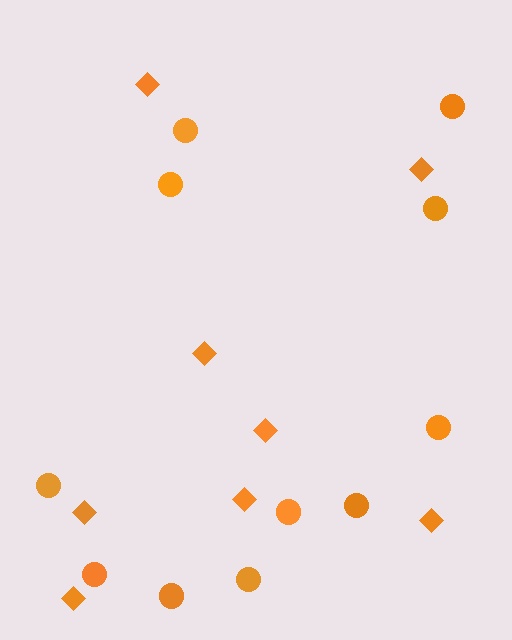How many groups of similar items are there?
There are 2 groups: one group of diamonds (8) and one group of circles (11).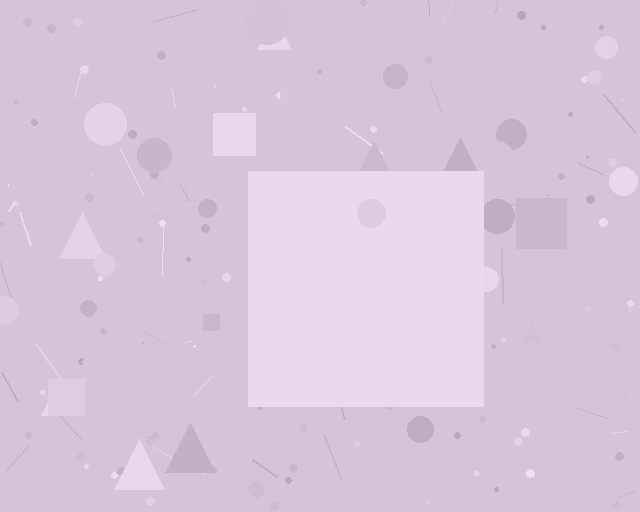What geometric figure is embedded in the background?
A square is embedded in the background.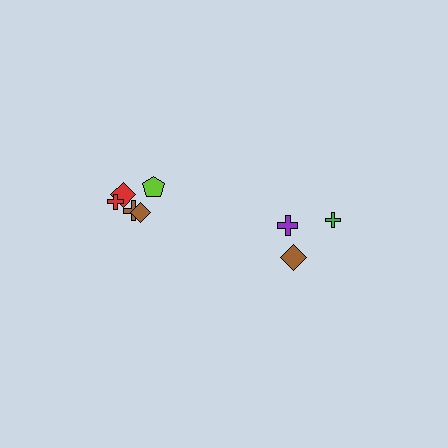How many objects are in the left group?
There are 5 objects.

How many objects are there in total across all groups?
There are 8 objects.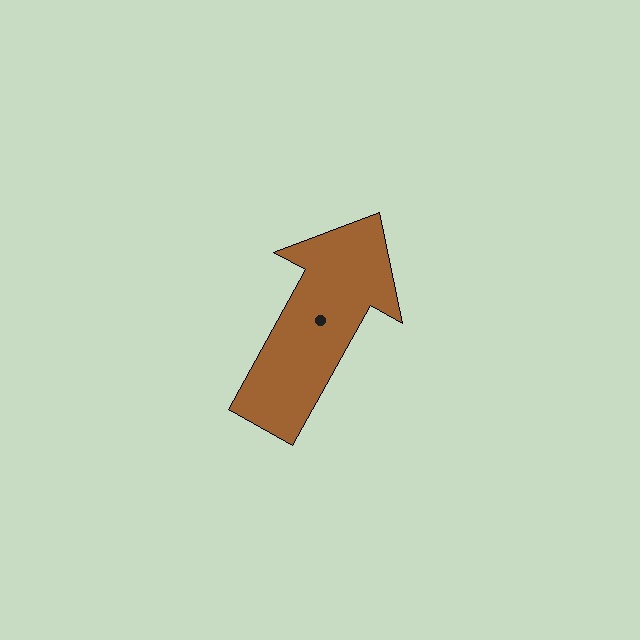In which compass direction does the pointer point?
Northeast.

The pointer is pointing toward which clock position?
Roughly 1 o'clock.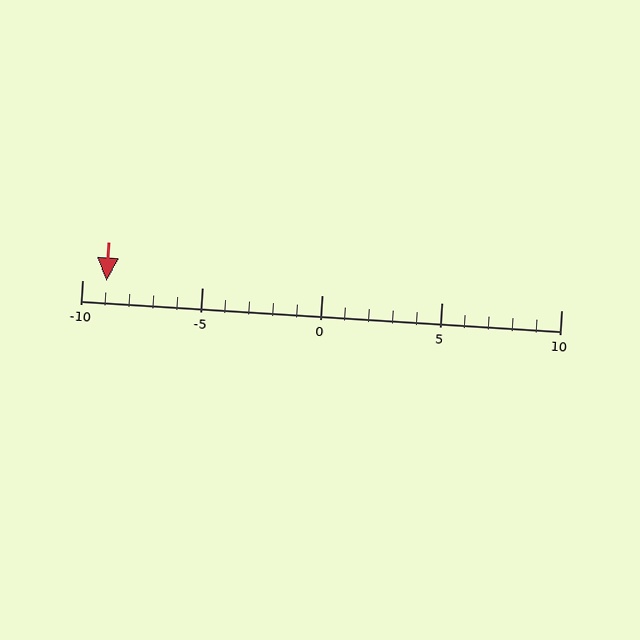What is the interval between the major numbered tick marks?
The major tick marks are spaced 5 units apart.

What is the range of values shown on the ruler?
The ruler shows values from -10 to 10.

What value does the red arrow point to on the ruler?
The red arrow points to approximately -9.